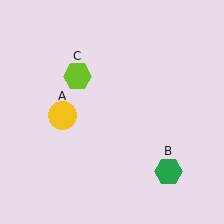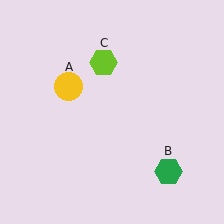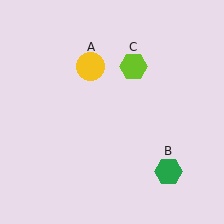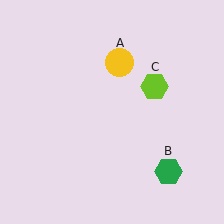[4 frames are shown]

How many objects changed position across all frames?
2 objects changed position: yellow circle (object A), lime hexagon (object C).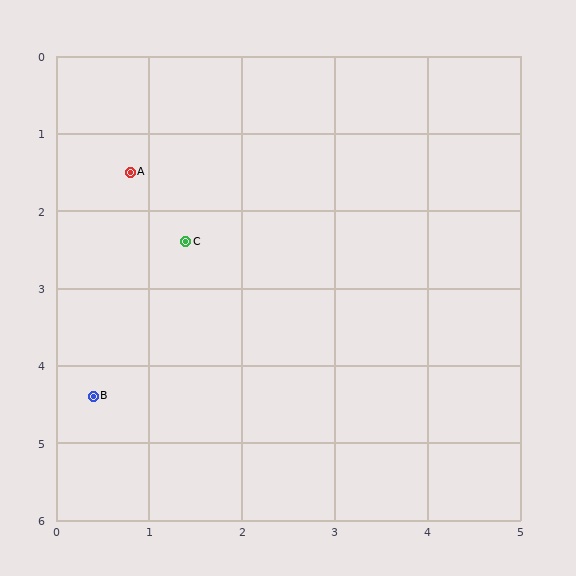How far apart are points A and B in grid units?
Points A and B are about 2.9 grid units apart.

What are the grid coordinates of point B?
Point B is at approximately (0.4, 4.4).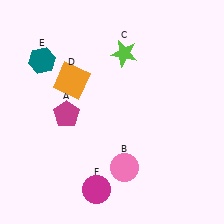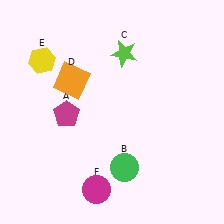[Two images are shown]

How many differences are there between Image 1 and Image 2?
There are 2 differences between the two images.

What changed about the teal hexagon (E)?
In Image 1, E is teal. In Image 2, it changed to yellow.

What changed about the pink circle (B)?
In Image 1, B is pink. In Image 2, it changed to green.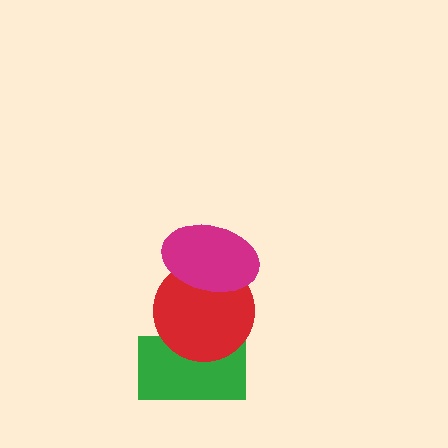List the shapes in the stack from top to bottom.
From top to bottom: the magenta ellipse, the red circle, the green rectangle.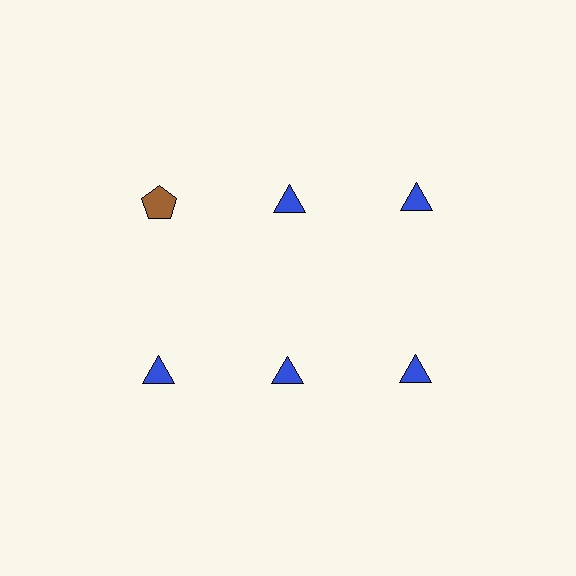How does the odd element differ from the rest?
It differs in both color (brown instead of blue) and shape (pentagon instead of triangle).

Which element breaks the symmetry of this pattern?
The brown pentagon in the top row, leftmost column breaks the symmetry. All other shapes are blue triangles.